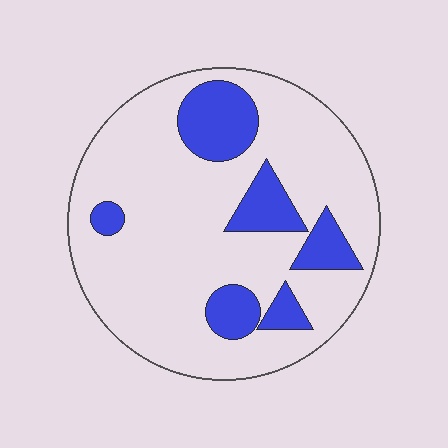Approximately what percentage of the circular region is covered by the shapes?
Approximately 20%.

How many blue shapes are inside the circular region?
6.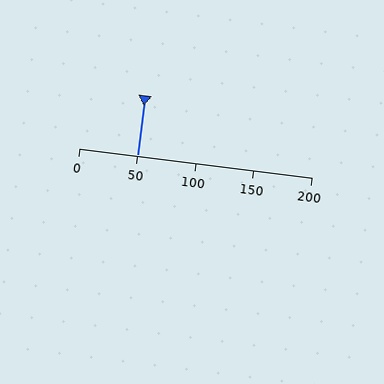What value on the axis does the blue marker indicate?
The marker indicates approximately 50.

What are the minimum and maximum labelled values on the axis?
The axis runs from 0 to 200.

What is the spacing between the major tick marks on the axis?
The major ticks are spaced 50 apart.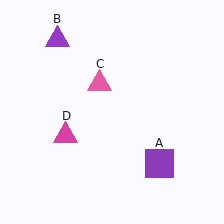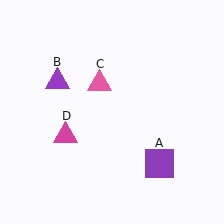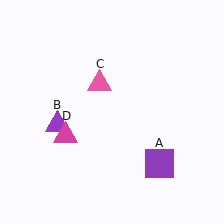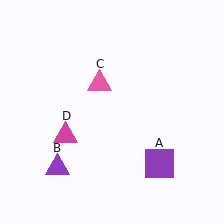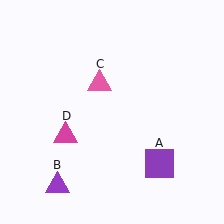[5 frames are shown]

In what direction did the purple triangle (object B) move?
The purple triangle (object B) moved down.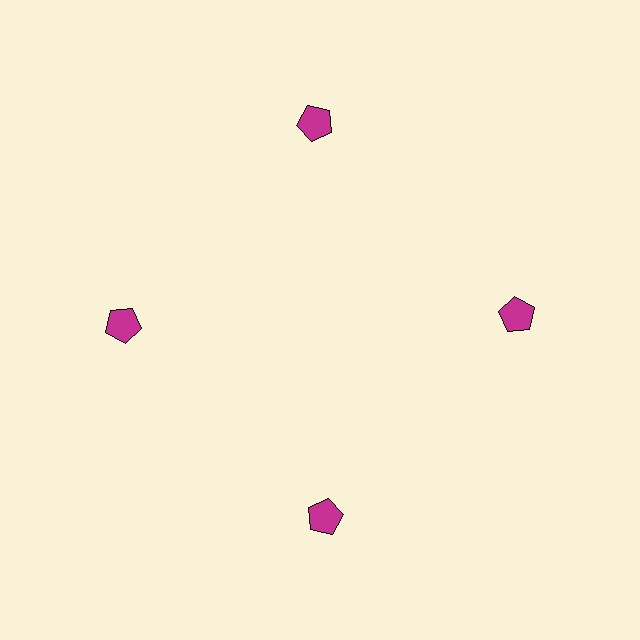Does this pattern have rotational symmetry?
Yes, this pattern has 4-fold rotational symmetry. It looks the same after rotating 90 degrees around the center.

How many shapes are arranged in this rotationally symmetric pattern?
There are 4 shapes, arranged in 4 groups of 1.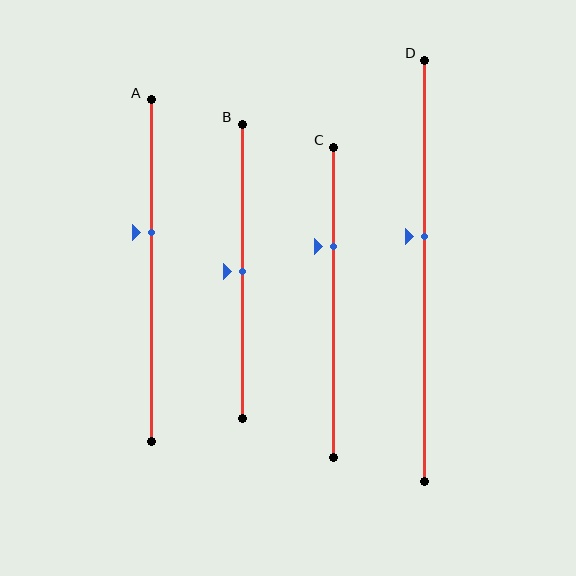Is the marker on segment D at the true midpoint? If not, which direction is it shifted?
No, the marker on segment D is shifted upward by about 8% of the segment length.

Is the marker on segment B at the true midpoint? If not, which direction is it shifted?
Yes, the marker on segment B is at the true midpoint.